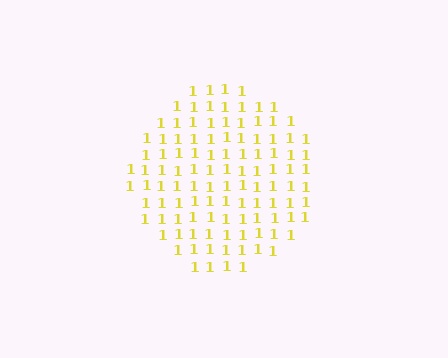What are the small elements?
The small elements are digit 1's.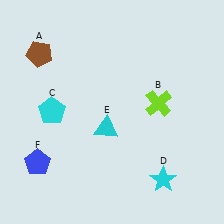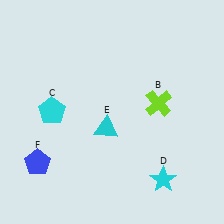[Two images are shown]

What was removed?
The brown pentagon (A) was removed in Image 2.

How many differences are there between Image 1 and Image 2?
There is 1 difference between the two images.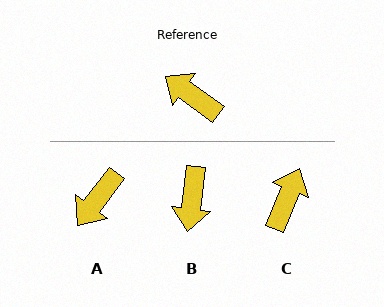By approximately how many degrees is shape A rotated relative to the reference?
Approximately 89 degrees counter-clockwise.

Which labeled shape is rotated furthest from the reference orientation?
B, about 119 degrees away.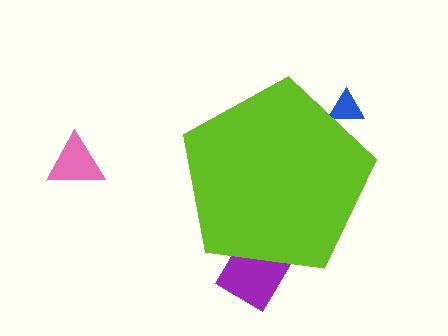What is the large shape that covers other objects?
A lime pentagon.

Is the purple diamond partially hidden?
Yes, the purple diamond is partially hidden behind the lime pentagon.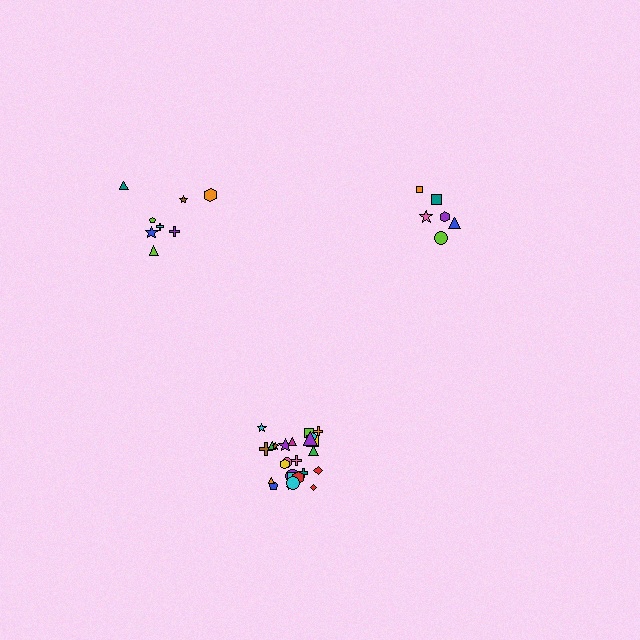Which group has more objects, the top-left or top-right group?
The top-left group.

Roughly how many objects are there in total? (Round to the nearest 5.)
Roughly 40 objects in total.